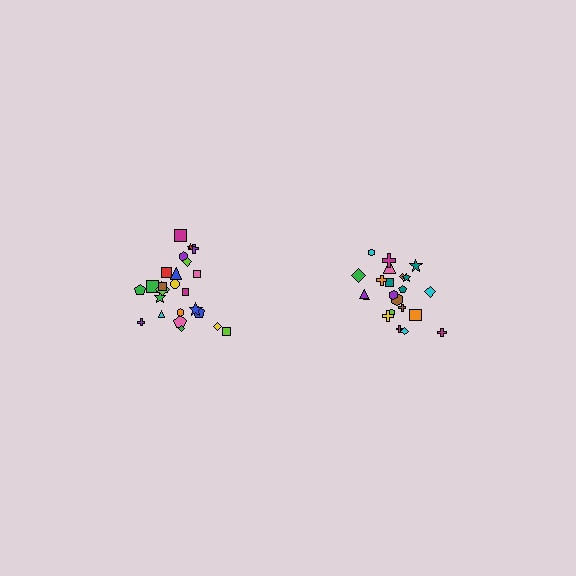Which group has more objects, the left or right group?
The left group.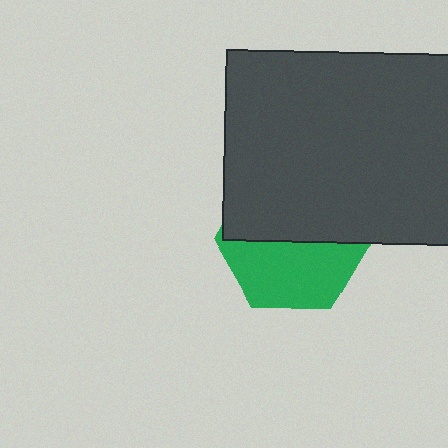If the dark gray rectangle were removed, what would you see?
You would see the complete green hexagon.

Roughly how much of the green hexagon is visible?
About half of it is visible (roughly 47%).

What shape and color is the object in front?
The object in front is a dark gray rectangle.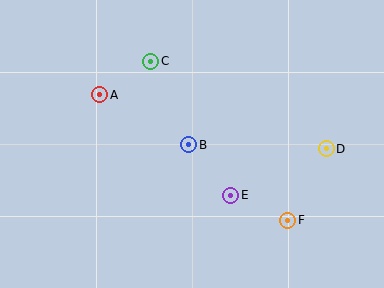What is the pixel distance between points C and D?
The distance between C and D is 196 pixels.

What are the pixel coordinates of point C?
Point C is at (151, 61).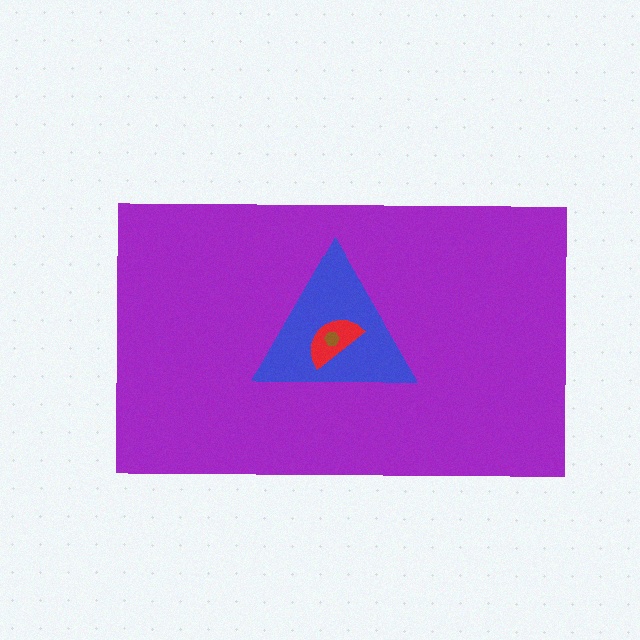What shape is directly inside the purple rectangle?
The blue triangle.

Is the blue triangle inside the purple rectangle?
Yes.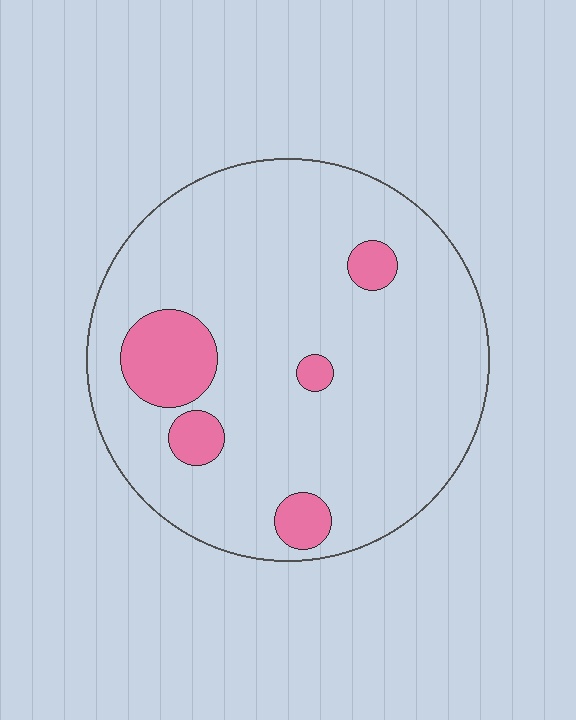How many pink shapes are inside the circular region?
5.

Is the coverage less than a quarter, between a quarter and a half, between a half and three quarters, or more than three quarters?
Less than a quarter.